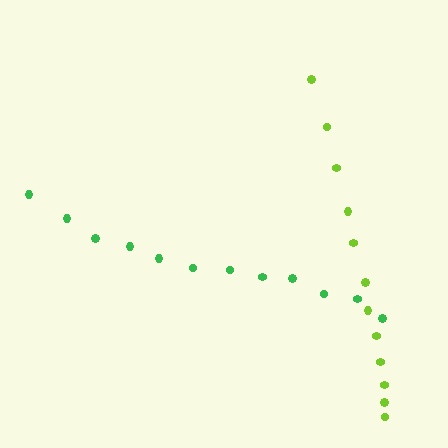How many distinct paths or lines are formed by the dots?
There are 2 distinct paths.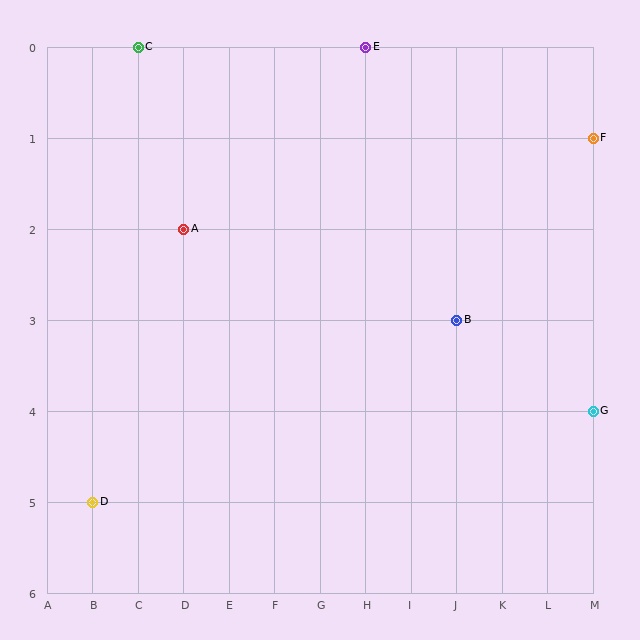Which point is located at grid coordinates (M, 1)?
Point F is at (M, 1).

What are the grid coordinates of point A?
Point A is at grid coordinates (D, 2).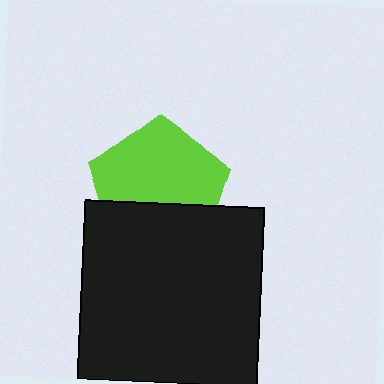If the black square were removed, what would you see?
You would see the complete lime pentagon.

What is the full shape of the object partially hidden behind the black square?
The partially hidden object is a lime pentagon.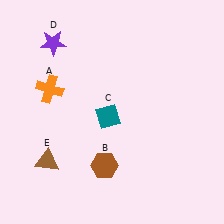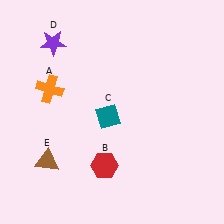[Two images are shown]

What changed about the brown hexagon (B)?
In Image 1, B is brown. In Image 2, it changed to red.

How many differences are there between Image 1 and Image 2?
There is 1 difference between the two images.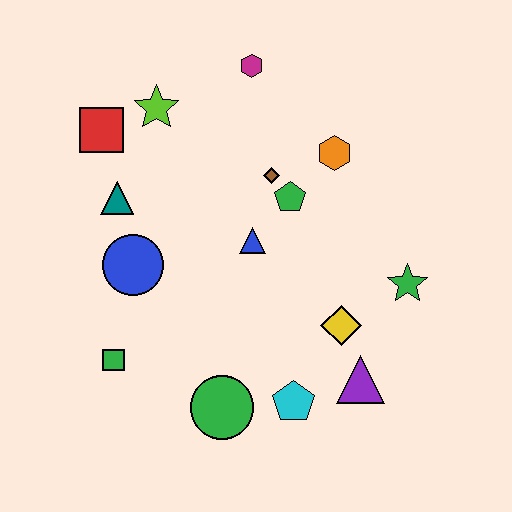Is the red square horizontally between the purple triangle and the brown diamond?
No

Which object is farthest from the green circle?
The magenta hexagon is farthest from the green circle.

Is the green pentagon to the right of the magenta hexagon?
Yes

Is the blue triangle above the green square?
Yes